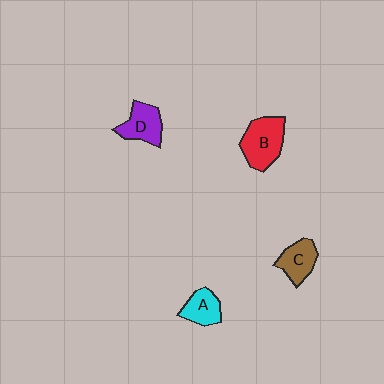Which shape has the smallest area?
Shape A (cyan).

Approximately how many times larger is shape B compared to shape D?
Approximately 1.3 times.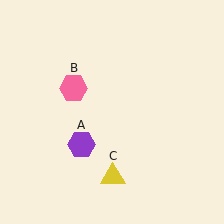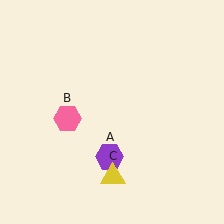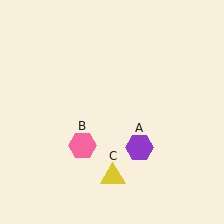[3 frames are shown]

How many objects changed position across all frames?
2 objects changed position: purple hexagon (object A), pink hexagon (object B).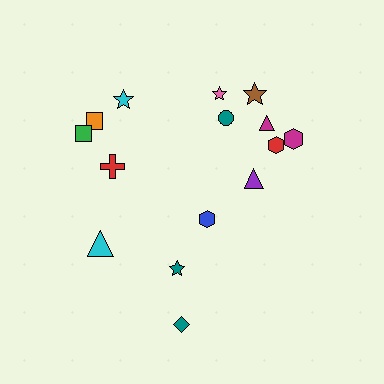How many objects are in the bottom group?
There are 4 objects.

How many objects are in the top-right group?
There are 7 objects.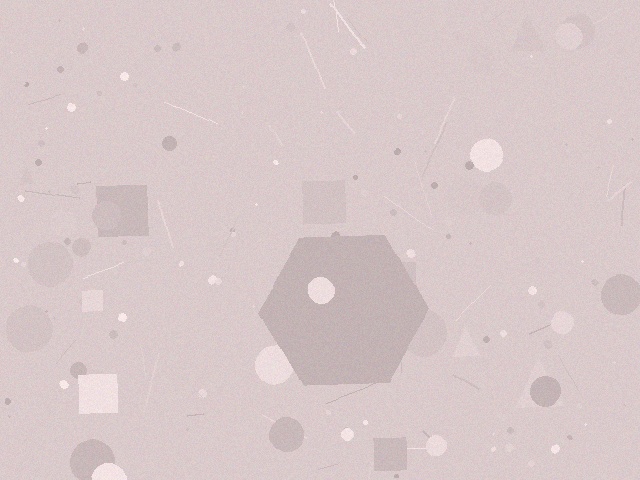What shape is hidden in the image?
A hexagon is hidden in the image.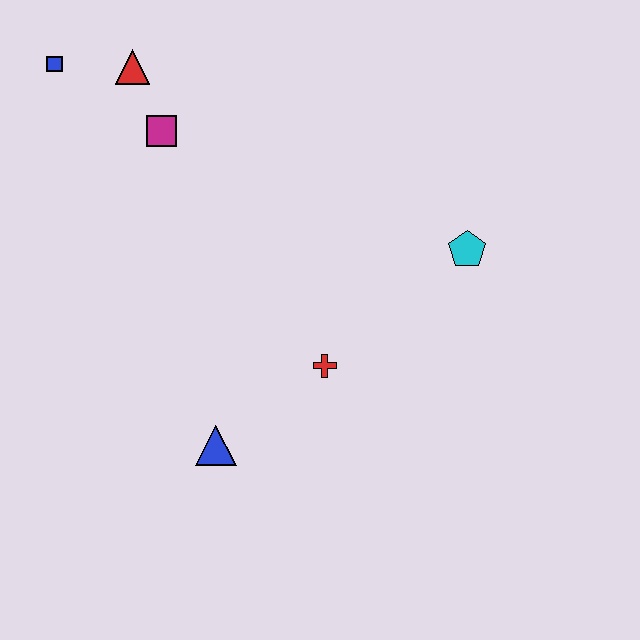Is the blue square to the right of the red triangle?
No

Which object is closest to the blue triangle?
The red cross is closest to the blue triangle.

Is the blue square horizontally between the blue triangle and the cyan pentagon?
No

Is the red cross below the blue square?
Yes